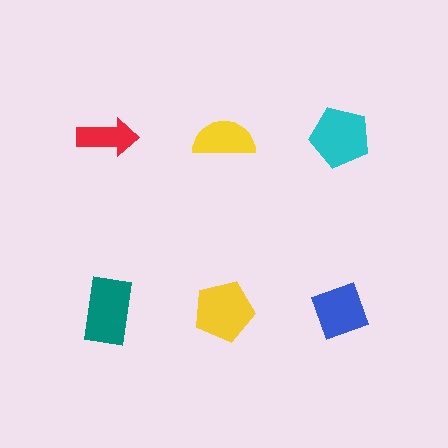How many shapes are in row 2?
3 shapes.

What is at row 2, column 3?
A blue diamond.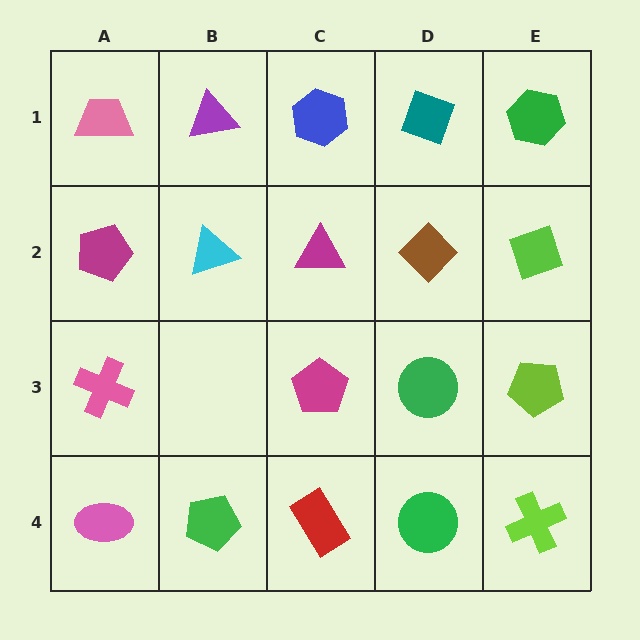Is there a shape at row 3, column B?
No, that cell is empty.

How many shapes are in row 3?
4 shapes.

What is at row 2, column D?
A brown diamond.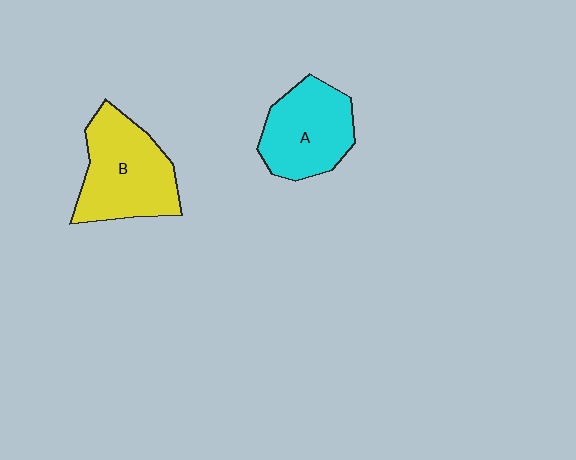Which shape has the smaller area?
Shape A (cyan).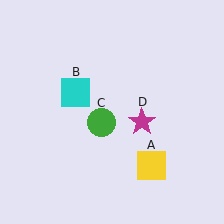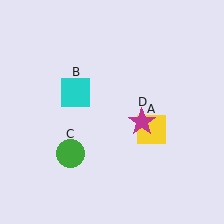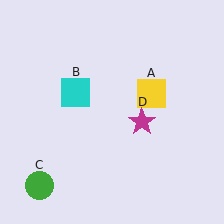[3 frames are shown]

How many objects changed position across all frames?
2 objects changed position: yellow square (object A), green circle (object C).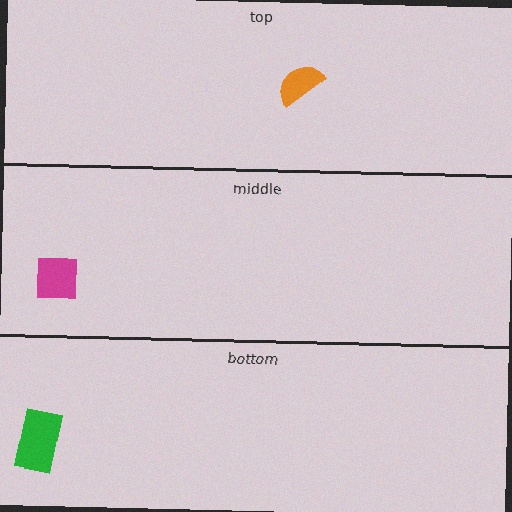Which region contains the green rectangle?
The bottom region.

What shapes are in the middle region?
The magenta square.